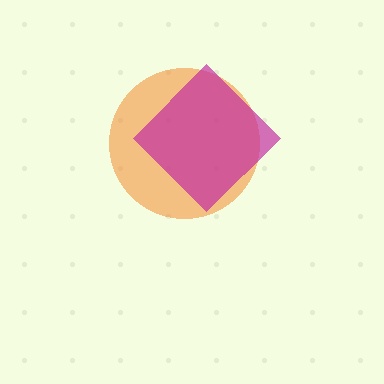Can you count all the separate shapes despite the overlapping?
Yes, there are 2 separate shapes.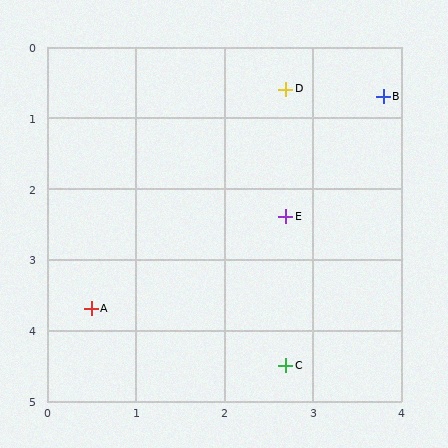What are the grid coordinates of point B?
Point B is at approximately (3.8, 0.7).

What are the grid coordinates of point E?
Point E is at approximately (2.7, 2.4).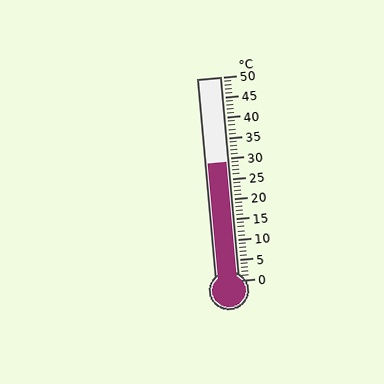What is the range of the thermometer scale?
The thermometer scale ranges from 0°C to 50°C.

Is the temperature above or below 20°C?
The temperature is above 20°C.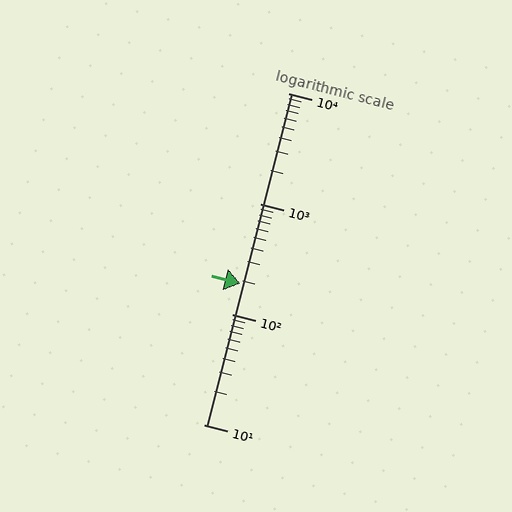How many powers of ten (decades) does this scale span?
The scale spans 3 decades, from 10 to 10000.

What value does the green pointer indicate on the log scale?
The pointer indicates approximately 190.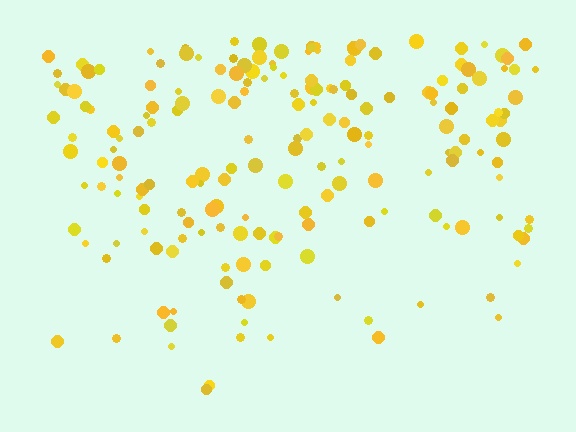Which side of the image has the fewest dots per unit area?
The bottom.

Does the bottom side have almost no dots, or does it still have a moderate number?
Still a moderate number, just noticeably fewer than the top.